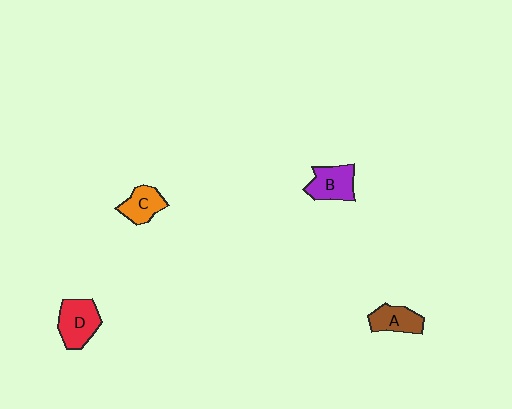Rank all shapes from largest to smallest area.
From largest to smallest: D (red), B (purple), A (brown), C (orange).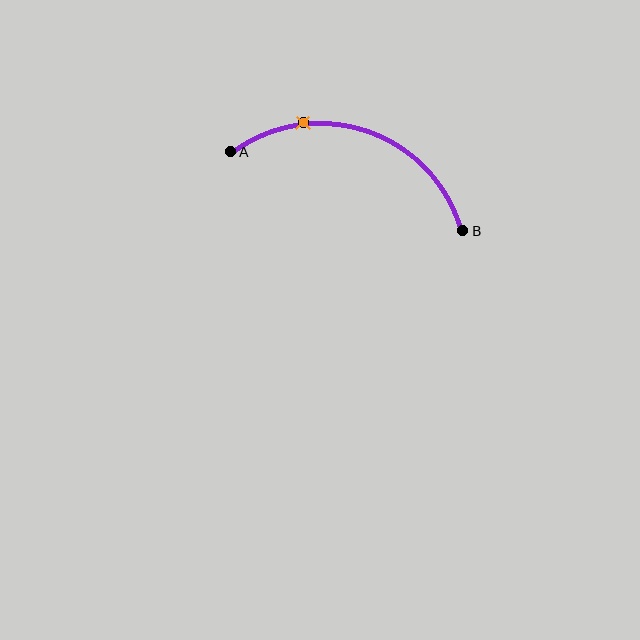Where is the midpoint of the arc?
The arc midpoint is the point on the curve farthest from the straight line joining A and B. It sits above that line.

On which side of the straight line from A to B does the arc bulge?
The arc bulges above the straight line connecting A and B.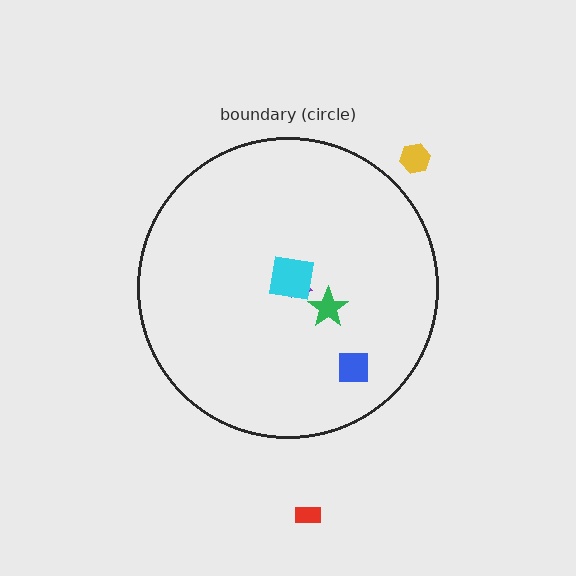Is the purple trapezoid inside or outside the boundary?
Inside.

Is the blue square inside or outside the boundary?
Inside.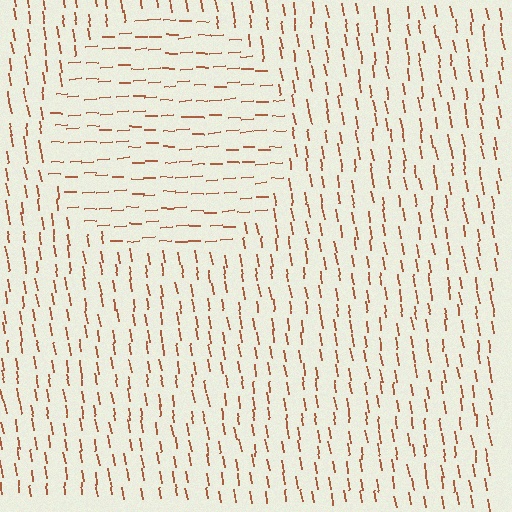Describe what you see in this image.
The image is filled with small brown line segments. A circle region in the image has lines oriented differently from the surrounding lines, creating a visible texture boundary.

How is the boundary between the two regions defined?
The boundary is defined purely by a change in line orientation (approximately 84 degrees difference). All lines are the same color and thickness.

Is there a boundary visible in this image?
Yes, there is a texture boundary formed by a change in line orientation.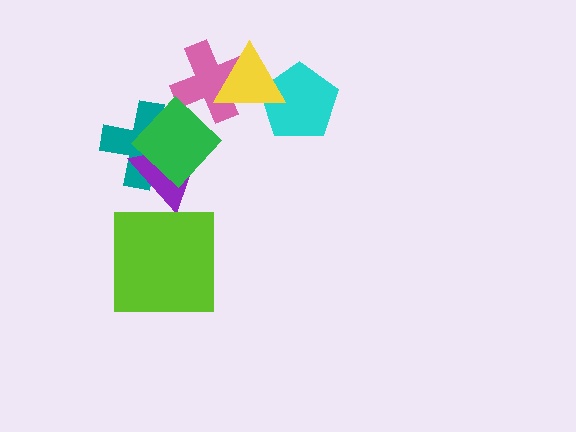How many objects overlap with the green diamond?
3 objects overlap with the green diamond.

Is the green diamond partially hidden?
No, no other shape covers it.